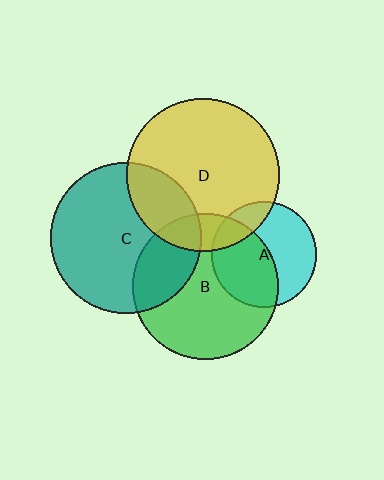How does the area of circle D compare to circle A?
Approximately 2.1 times.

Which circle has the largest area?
Circle D (yellow).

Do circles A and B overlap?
Yes.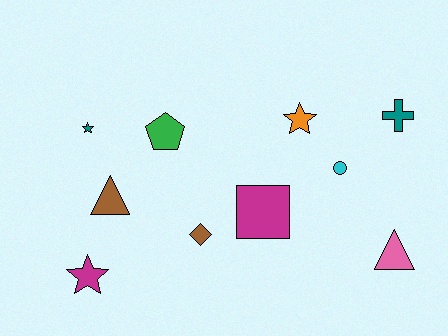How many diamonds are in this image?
There is 1 diamond.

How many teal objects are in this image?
There are 2 teal objects.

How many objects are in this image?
There are 10 objects.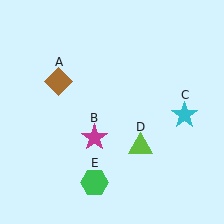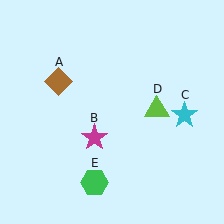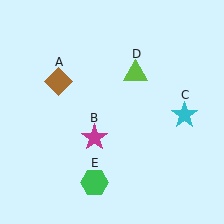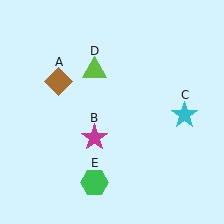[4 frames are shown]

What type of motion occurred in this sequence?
The lime triangle (object D) rotated counterclockwise around the center of the scene.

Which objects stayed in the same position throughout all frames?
Brown diamond (object A) and magenta star (object B) and cyan star (object C) and green hexagon (object E) remained stationary.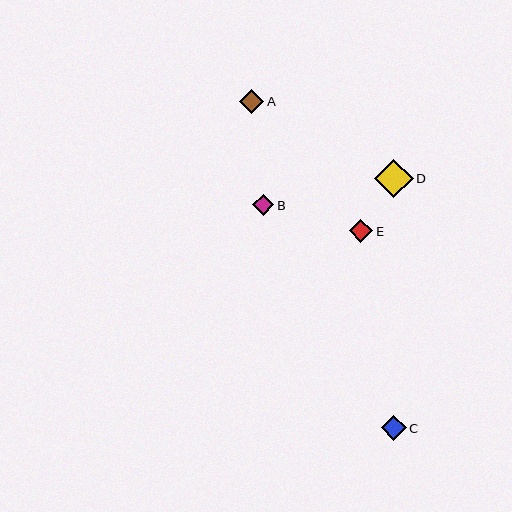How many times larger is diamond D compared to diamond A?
Diamond D is approximately 1.6 times the size of diamond A.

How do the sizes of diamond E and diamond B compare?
Diamond E and diamond B are approximately the same size.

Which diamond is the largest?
Diamond D is the largest with a size of approximately 38 pixels.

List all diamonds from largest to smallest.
From largest to smallest: D, C, A, E, B.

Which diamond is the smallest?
Diamond B is the smallest with a size of approximately 22 pixels.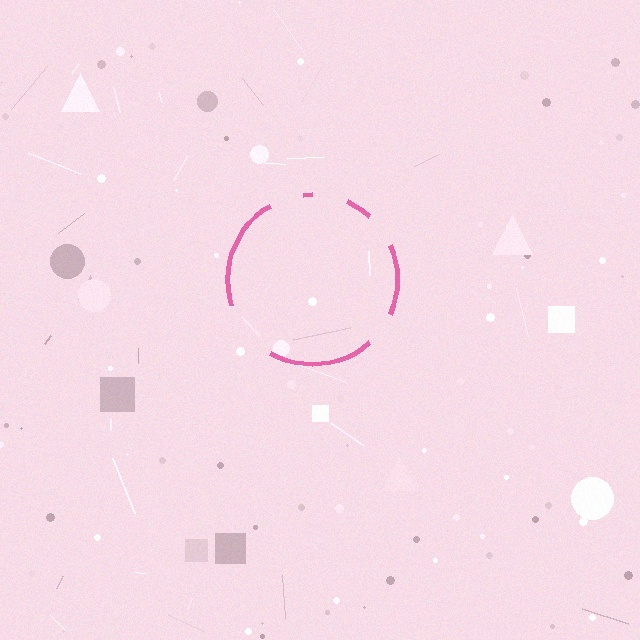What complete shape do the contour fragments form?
The contour fragments form a circle.